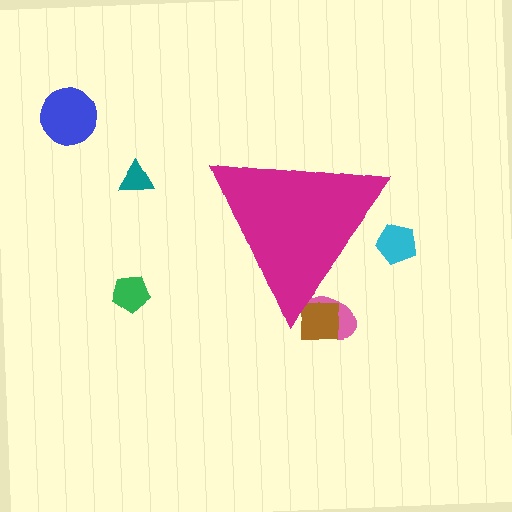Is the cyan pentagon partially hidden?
Yes, the cyan pentagon is partially hidden behind the magenta triangle.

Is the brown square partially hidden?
Yes, the brown square is partially hidden behind the magenta triangle.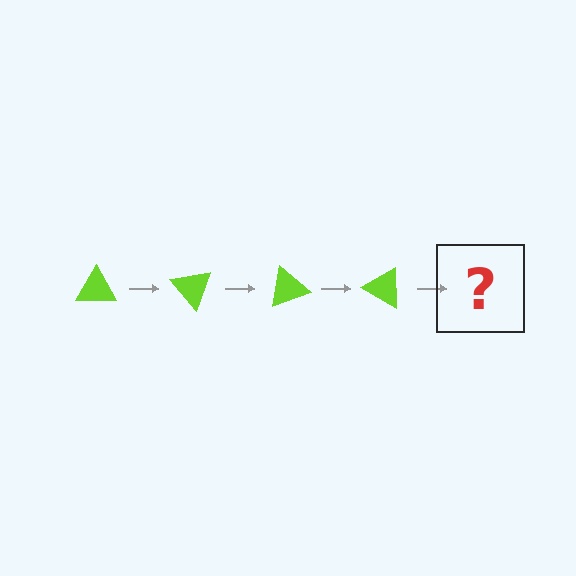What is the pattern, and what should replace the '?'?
The pattern is that the triangle rotates 50 degrees each step. The '?' should be a lime triangle rotated 200 degrees.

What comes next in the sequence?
The next element should be a lime triangle rotated 200 degrees.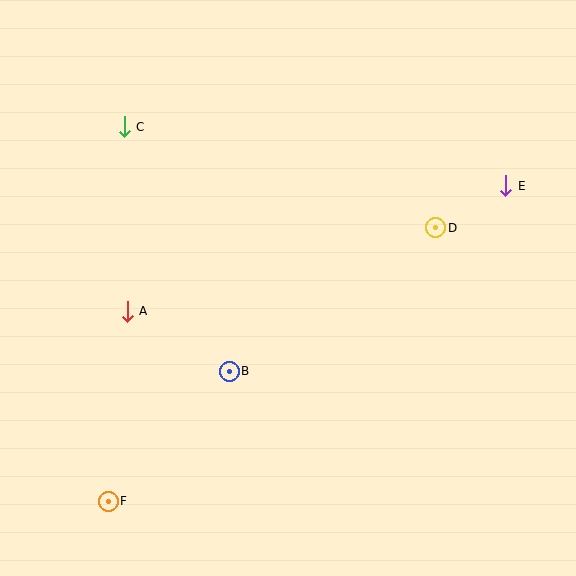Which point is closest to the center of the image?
Point B at (229, 371) is closest to the center.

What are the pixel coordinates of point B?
Point B is at (229, 371).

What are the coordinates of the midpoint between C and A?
The midpoint between C and A is at (126, 219).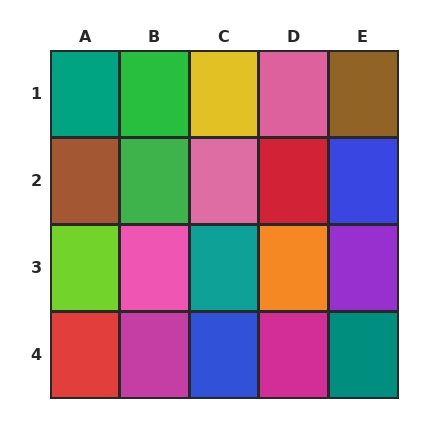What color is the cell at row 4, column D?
Magenta.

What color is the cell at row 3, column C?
Teal.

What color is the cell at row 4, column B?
Magenta.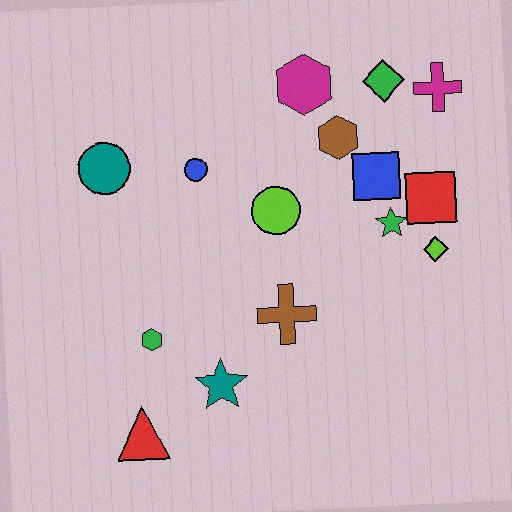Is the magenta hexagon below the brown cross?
No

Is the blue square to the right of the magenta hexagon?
Yes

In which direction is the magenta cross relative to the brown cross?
The magenta cross is above the brown cross.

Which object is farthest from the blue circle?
The red triangle is farthest from the blue circle.